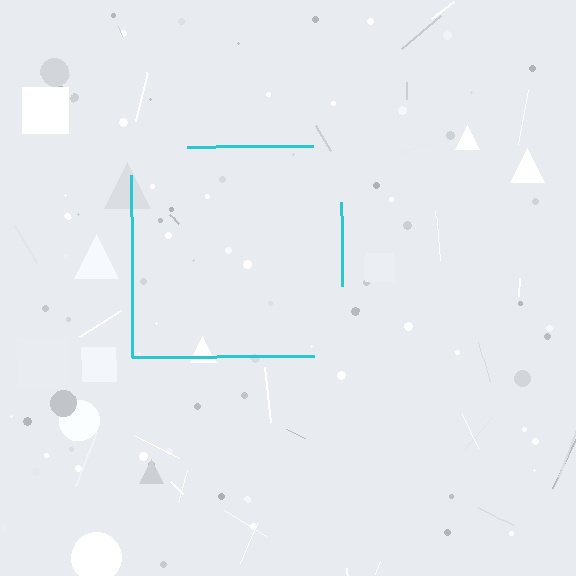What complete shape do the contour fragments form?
The contour fragments form a square.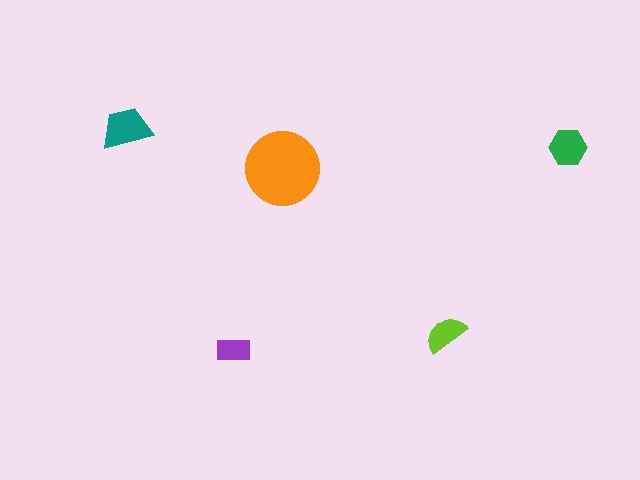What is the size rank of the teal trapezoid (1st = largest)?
2nd.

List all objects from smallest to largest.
The purple rectangle, the lime semicircle, the green hexagon, the teal trapezoid, the orange circle.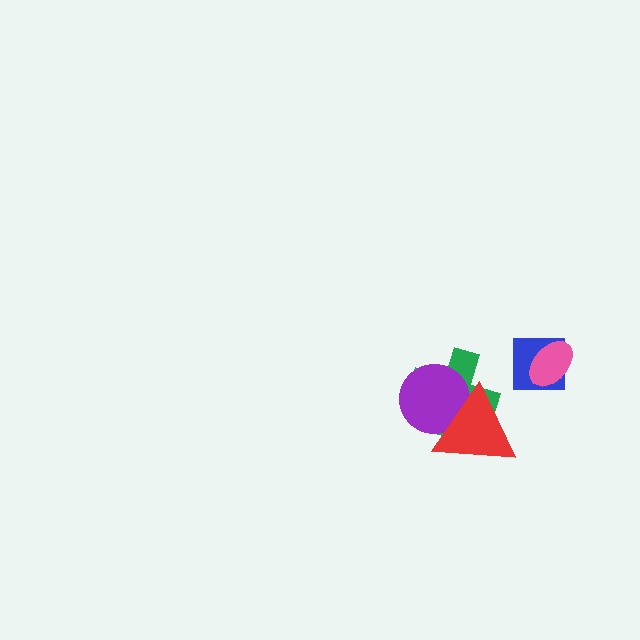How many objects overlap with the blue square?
1 object overlaps with the blue square.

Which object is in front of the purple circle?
The red triangle is in front of the purple circle.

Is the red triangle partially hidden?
No, no other shape covers it.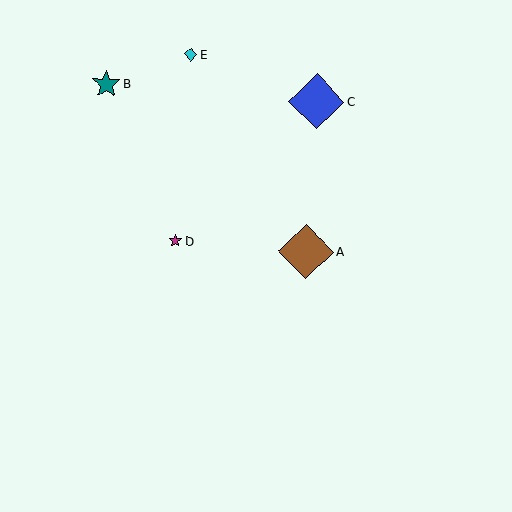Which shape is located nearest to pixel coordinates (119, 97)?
The teal star (labeled B) at (106, 84) is nearest to that location.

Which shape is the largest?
The blue diamond (labeled C) is the largest.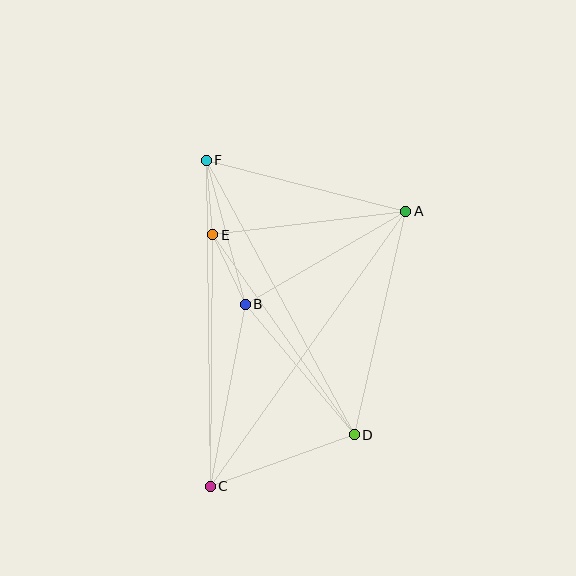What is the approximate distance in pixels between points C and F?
The distance between C and F is approximately 326 pixels.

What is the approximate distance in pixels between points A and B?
The distance between A and B is approximately 185 pixels.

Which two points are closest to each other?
Points E and F are closest to each other.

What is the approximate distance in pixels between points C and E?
The distance between C and E is approximately 252 pixels.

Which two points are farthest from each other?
Points A and C are farthest from each other.